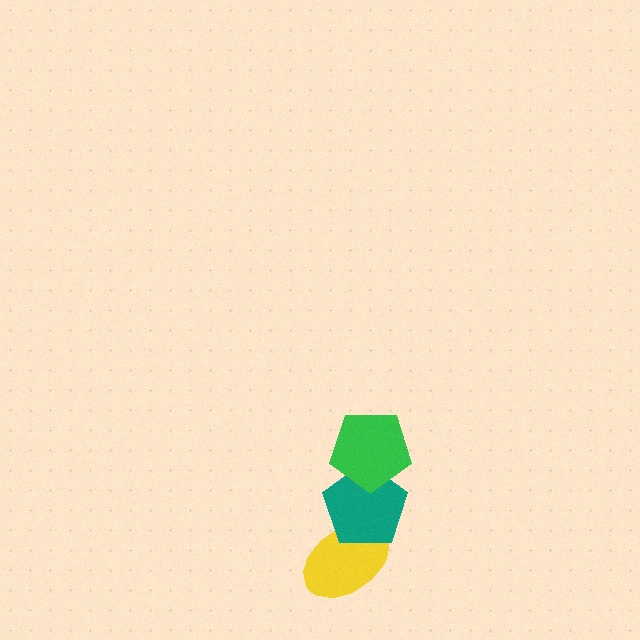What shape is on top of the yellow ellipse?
The teal pentagon is on top of the yellow ellipse.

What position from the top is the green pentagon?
The green pentagon is 1st from the top.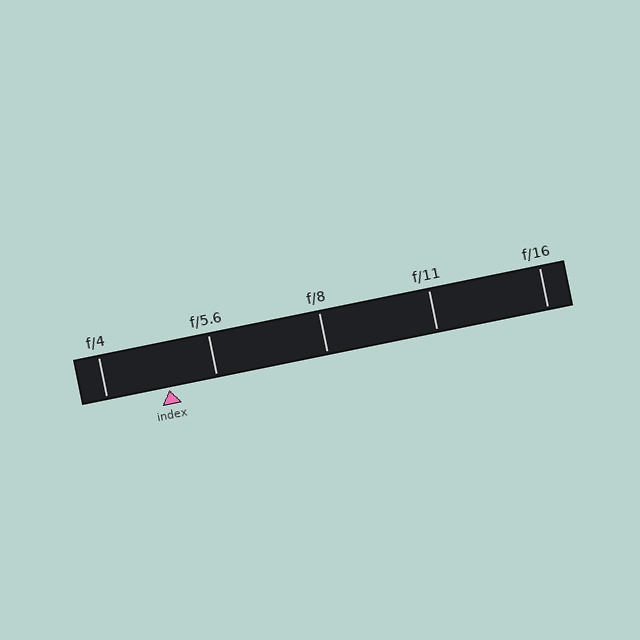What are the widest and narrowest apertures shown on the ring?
The widest aperture shown is f/4 and the narrowest is f/16.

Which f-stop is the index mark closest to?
The index mark is closest to f/5.6.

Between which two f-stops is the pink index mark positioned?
The index mark is between f/4 and f/5.6.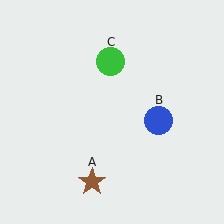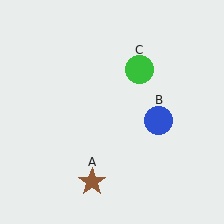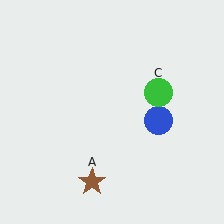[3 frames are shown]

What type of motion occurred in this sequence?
The green circle (object C) rotated clockwise around the center of the scene.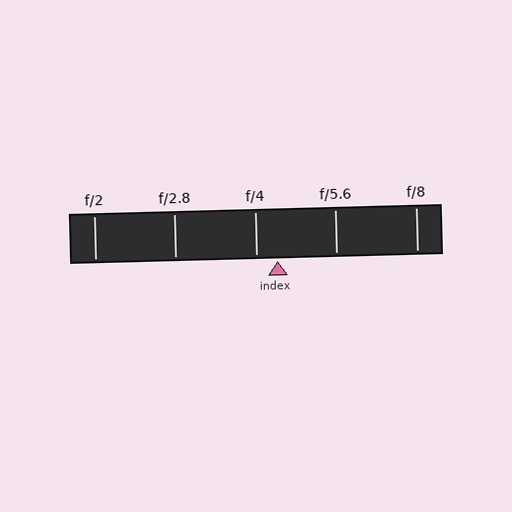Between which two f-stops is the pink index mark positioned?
The index mark is between f/4 and f/5.6.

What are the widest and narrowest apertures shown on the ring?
The widest aperture shown is f/2 and the narrowest is f/8.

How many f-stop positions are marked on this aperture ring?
There are 5 f-stop positions marked.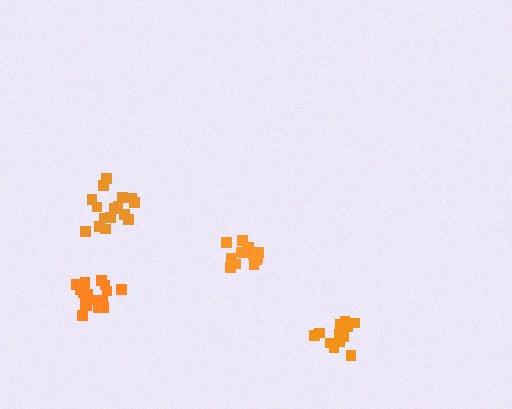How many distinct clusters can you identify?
There are 4 distinct clusters.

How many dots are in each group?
Group 1: 16 dots, Group 2: 16 dots, Group 3: 15 dots, Group 4: 18 dots (65 total).